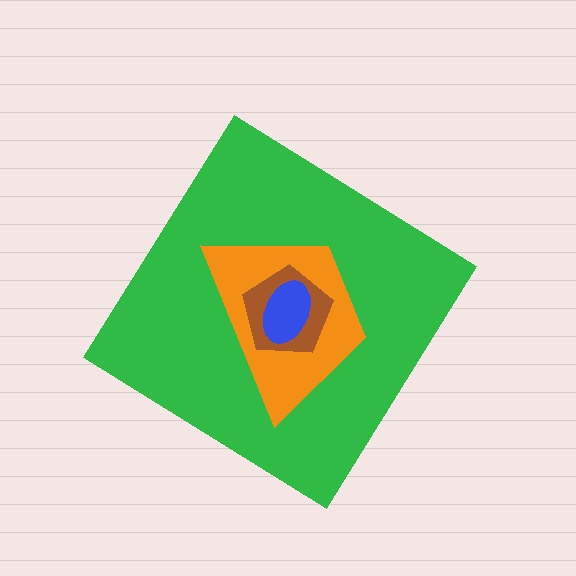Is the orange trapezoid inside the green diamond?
Yes.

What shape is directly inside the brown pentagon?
The blue ellipse.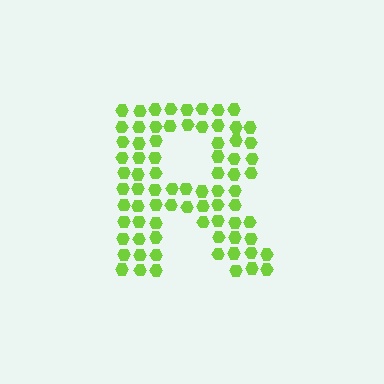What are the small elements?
The small elements are hexagons.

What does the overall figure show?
The overall figure shows the letter R.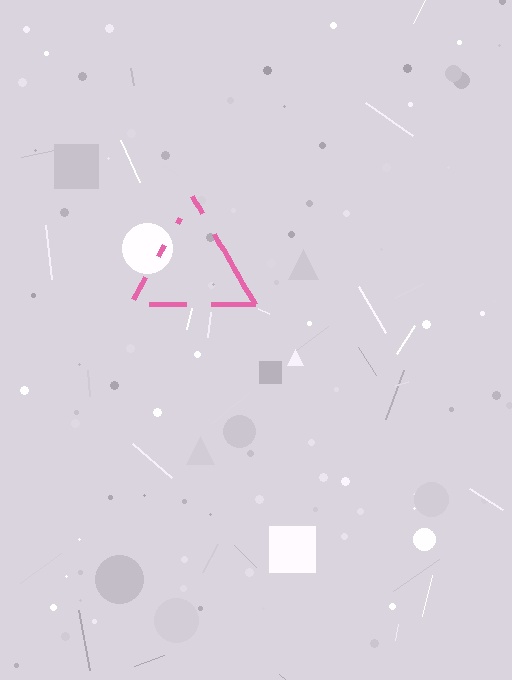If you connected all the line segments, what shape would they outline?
They would outline a triangle.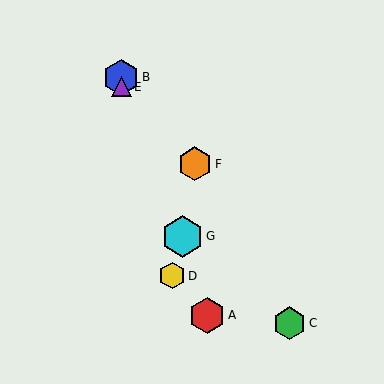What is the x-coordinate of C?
Object C is at x≈289.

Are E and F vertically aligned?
No, E is at x≈121 and F is at x≈195.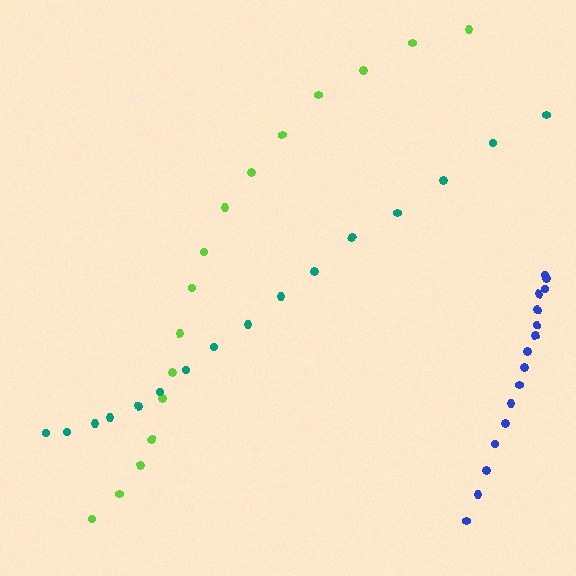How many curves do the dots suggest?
There are 3 distinct paths.